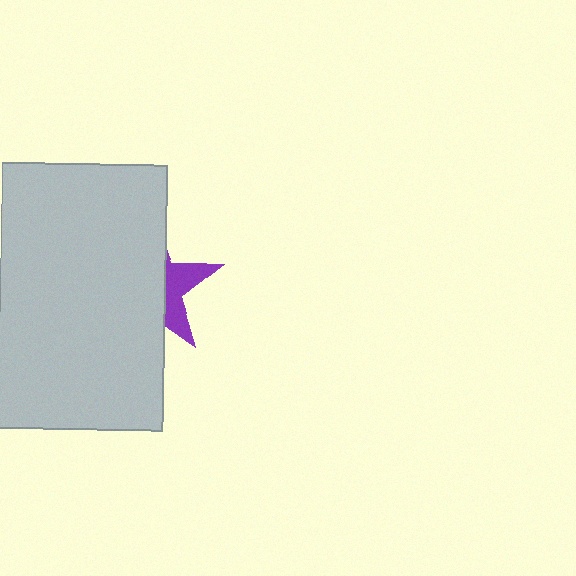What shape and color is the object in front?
The object in front is a light gray rectangle.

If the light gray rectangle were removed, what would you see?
You would see the complete purple star.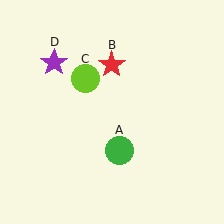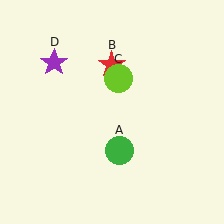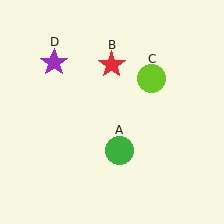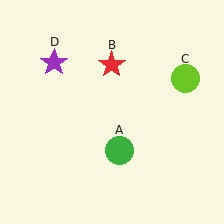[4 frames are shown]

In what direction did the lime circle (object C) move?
The lime circle (object C) moved right.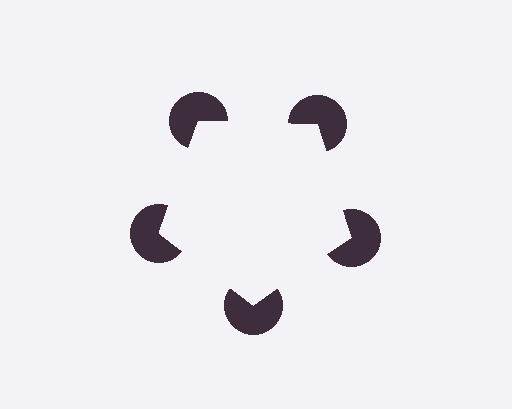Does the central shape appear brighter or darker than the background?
It typically appears slightly brighter than the background, even though no actual brightness change is drawn.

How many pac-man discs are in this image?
There are 5 — one at each vertex of the illusory pentagon.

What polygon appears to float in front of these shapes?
An illusory pentagon — its edges are inferred from the aligned wedge cuts in the pac-man discs, not physically drawn.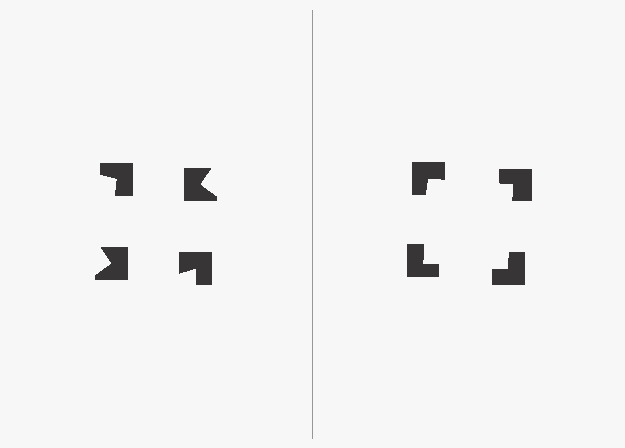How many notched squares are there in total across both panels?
8 — 4 on each side.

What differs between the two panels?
The notched squares are positioned identically on both sides; only the wedge orientations differ. On the right they align to a square; on the left they are misaligned.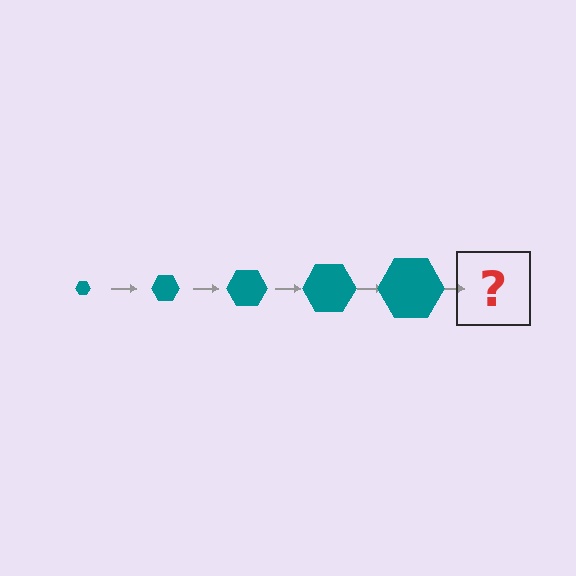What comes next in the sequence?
The next element should be a teal hexagon, larger than the previous one.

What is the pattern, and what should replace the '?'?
The pattern is that the hexagon gets progressively larger each step. The '?' should be a teal hexagon, larger than the previous one.